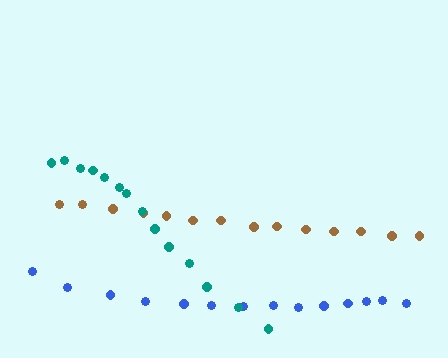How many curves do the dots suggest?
There are 3 distinct paths.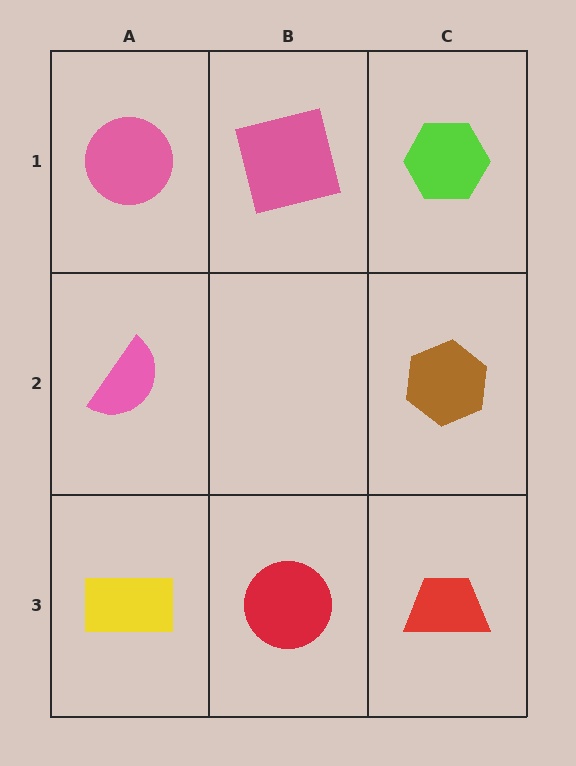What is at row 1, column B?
A pink square.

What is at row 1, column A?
A pink circle.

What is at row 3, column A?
A yellow rectangle.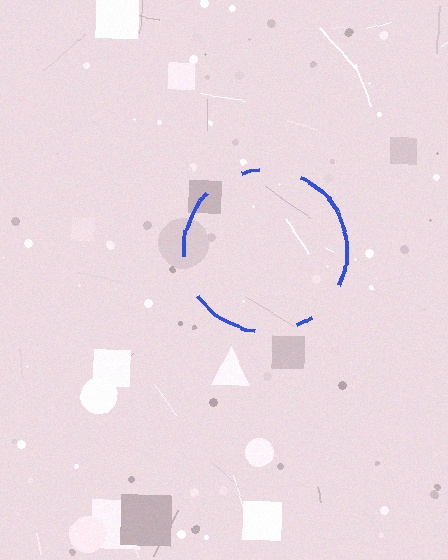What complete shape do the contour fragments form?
The contour fragments form a circle.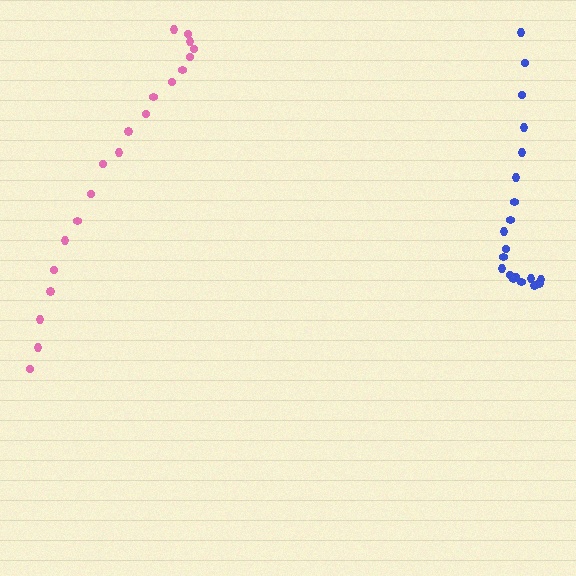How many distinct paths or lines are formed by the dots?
There are 2 distinct paths.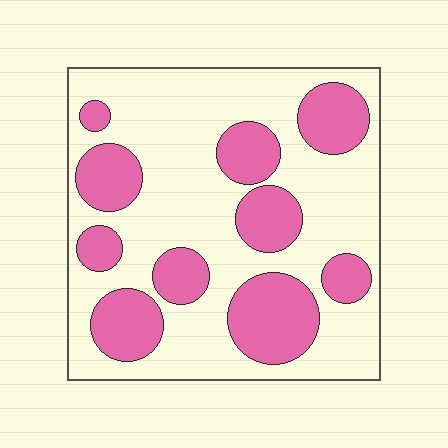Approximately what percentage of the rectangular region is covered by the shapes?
Approximately 35%.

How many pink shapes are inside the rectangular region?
10.